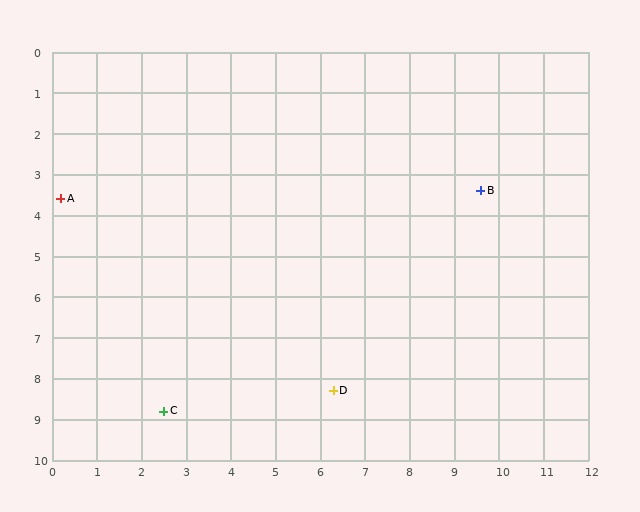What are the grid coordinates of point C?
Point C is at approximately (2.5, 8.8).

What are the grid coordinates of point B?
Point B is at approximately (9.6, 3.4).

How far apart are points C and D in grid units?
Points C and D are about 3.8 grid units apart.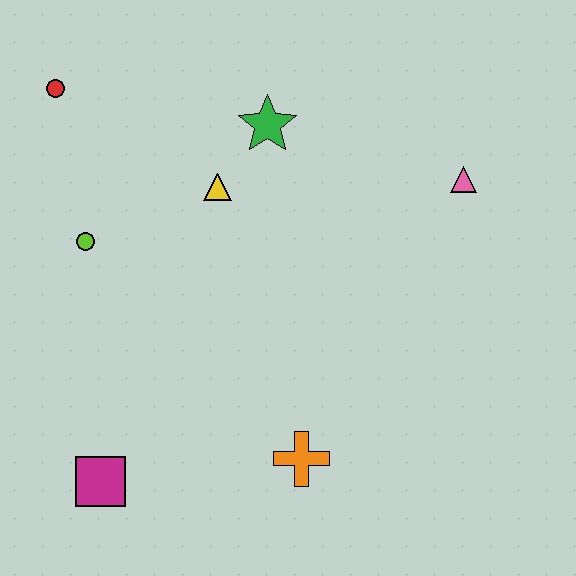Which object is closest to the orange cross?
The magenta square is closest to the orange cross.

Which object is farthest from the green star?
The magenta square is farthest from the green star.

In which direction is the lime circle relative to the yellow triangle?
The lime circle is to the left of the yellow triangle.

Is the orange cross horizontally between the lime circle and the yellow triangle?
No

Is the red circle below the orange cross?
No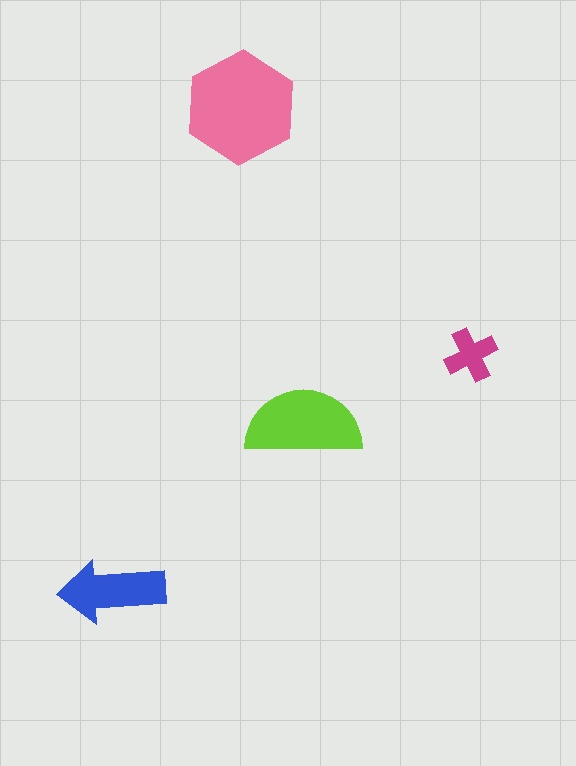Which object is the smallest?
The magenta cross.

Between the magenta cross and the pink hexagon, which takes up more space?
The pink hexagon.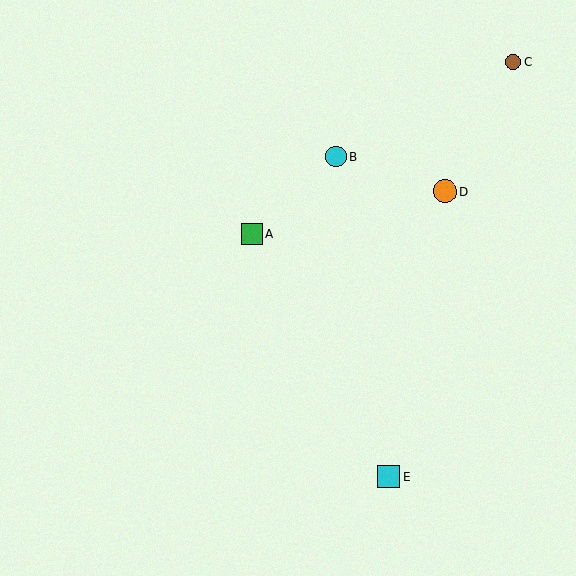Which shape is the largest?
The orange circle (labeled D) is the largest.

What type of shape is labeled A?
Shape A is a green square.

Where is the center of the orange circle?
The center of the orange circle is at (445, 191).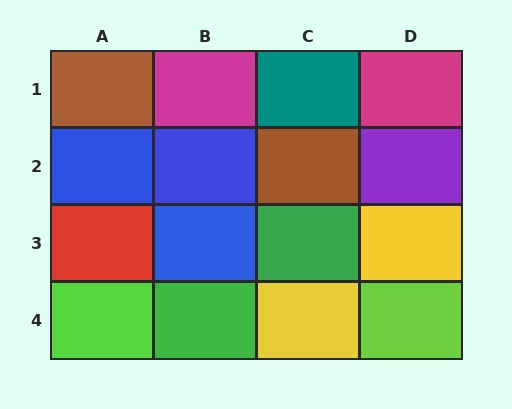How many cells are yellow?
2 cells are yellow.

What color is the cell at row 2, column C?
Brown.